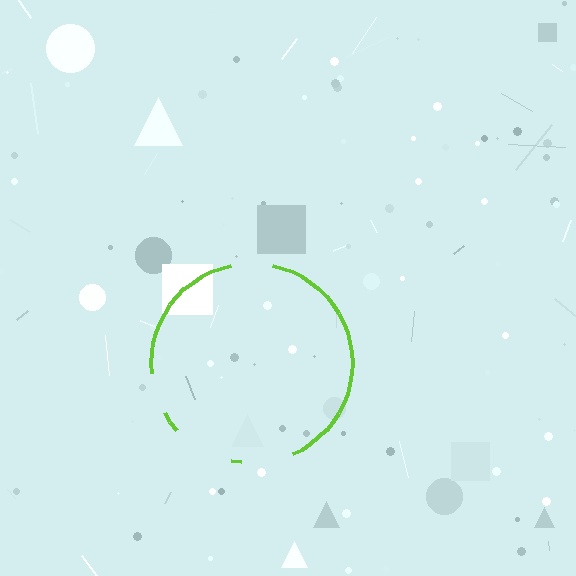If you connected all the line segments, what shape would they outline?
They would outline a circle.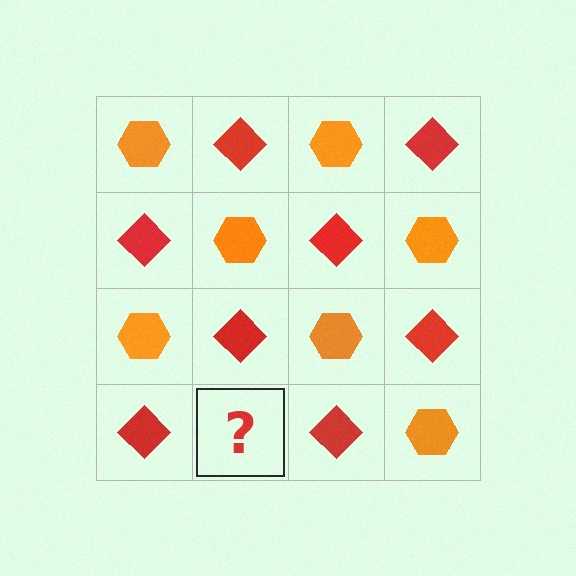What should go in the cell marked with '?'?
The missing cell should contain an orange hexagon.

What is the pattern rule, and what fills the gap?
The rule is that it alternates orange hexagon and red diamond in a checkerboard pattern. The gap should be filled with an orange hexagon.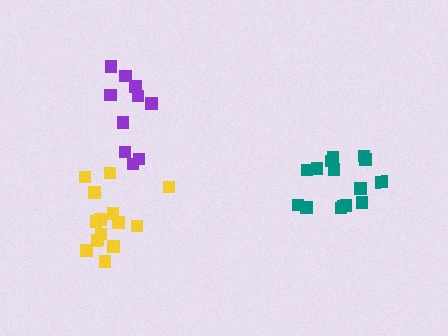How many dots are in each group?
Group 1: 10 dots, Group 2: 15 dots, Group 3: 15 dots (40 total).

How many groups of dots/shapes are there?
There are 3 groups.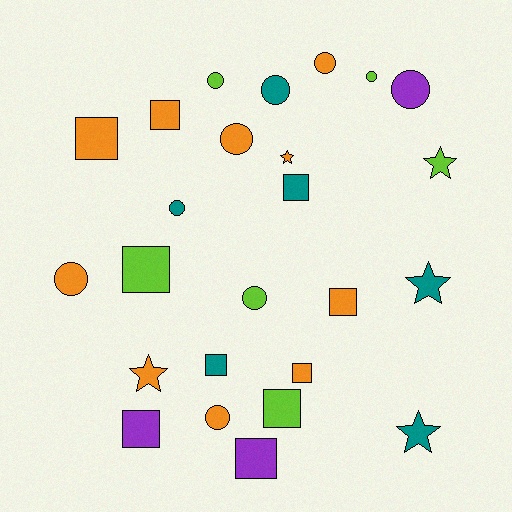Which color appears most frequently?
Orange, with 10 objects.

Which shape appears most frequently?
Circle, with 10 objects.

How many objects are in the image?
There are 25 objects.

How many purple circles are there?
There is 1 purple circle.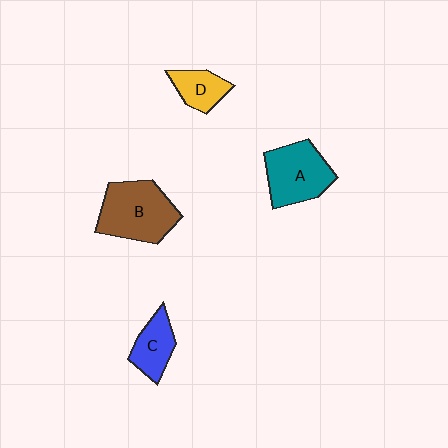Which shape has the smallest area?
Shape D (yellow).